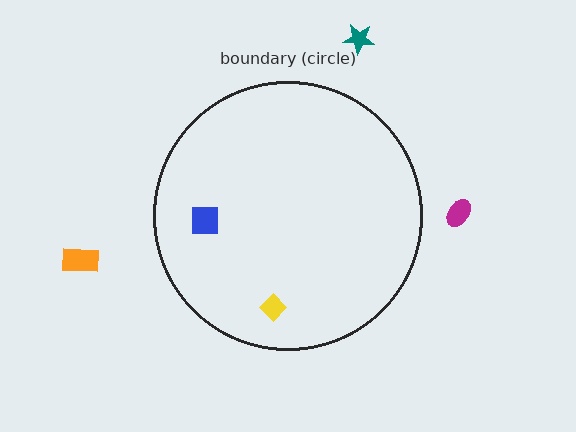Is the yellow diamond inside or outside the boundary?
Inside.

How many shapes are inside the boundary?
2 inside, 3 outside.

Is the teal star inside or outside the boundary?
Outside.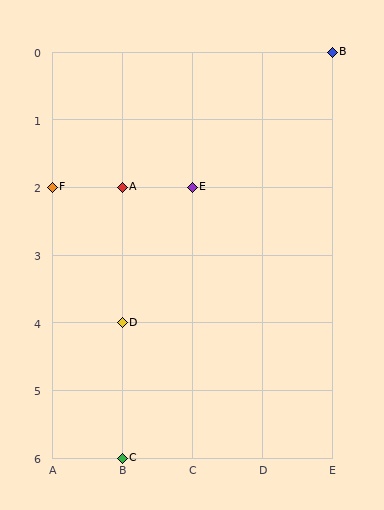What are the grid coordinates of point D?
Point D is at grid coordinates (B, 4).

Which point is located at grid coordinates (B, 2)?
Point A is at (B, 2).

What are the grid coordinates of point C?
Point C is at grid coordinates (B, 6).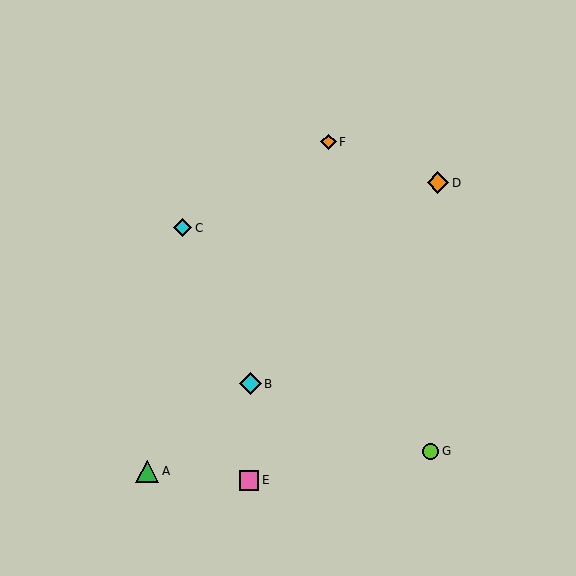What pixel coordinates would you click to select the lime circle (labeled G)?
Click at (431, 451) to select the lime circle G.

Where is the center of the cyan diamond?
The center of the cyan diamond is at (182, 228).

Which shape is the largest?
The green triangle (labeled A) is the largest.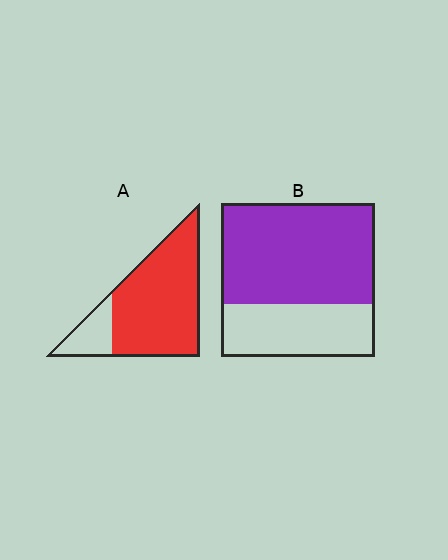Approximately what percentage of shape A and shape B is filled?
A is approximately 80% and B is approximately 65%.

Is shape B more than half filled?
Yes.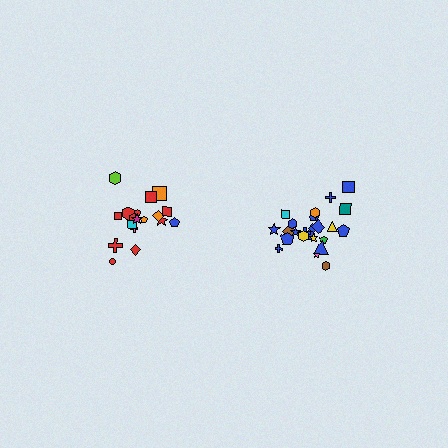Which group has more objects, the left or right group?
The right group.